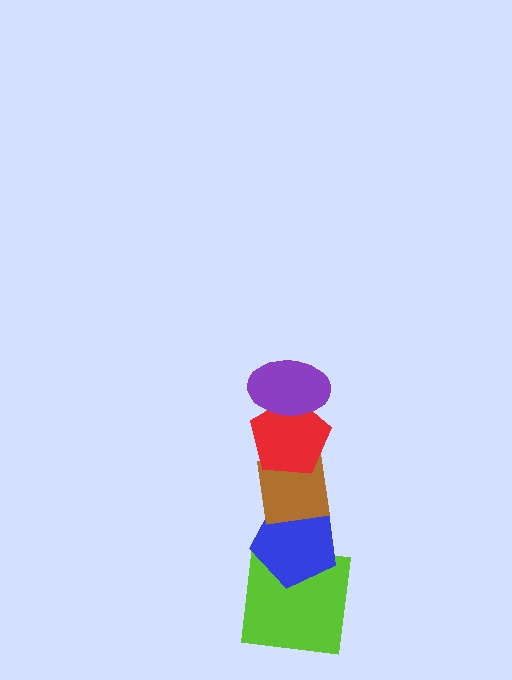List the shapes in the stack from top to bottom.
From top to bottom: the purple ellipse, the red pentagon, the brown square, the blue pentagon, the lime square.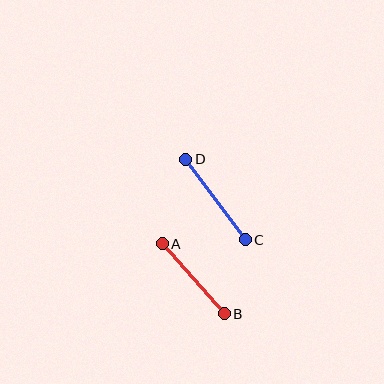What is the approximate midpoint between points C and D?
The midpoint is at approximately (216, 199) pixels.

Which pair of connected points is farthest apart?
Points C and D are farthest apart.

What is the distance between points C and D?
The distance is approximately 100 pixels.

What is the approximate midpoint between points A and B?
The midpoint is at approximately (193, 279) pixels.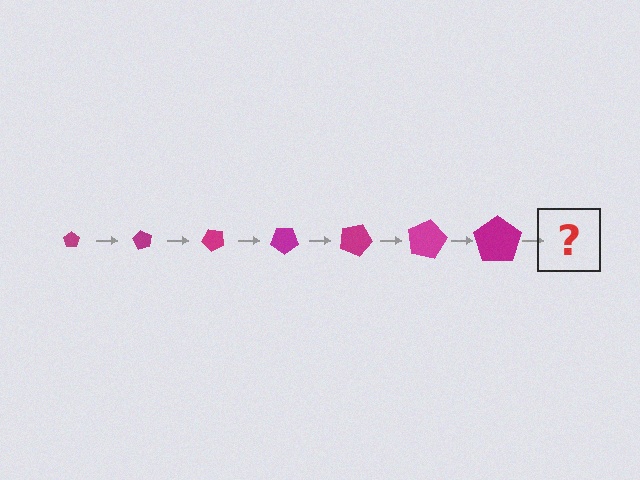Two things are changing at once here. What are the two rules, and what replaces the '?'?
The two rules are that the pentagon grows larger each step and it rotates 60 degrees each step. The '?' should be a pentagon, larger than the previous one and rotated 420 degrees from the start.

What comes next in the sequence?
The next element should be a pentagon, larger than the previous one and rotated 420 degrees from the start.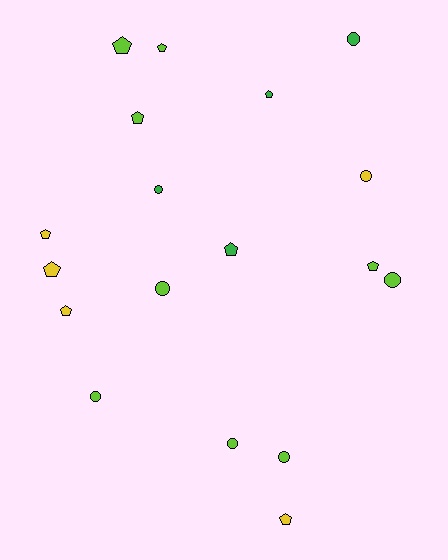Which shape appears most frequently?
Pentagon, with 10 objects.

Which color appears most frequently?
Lime, with 9 objects.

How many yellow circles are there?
There is 1 yellow circle.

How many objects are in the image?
There are 18 objects.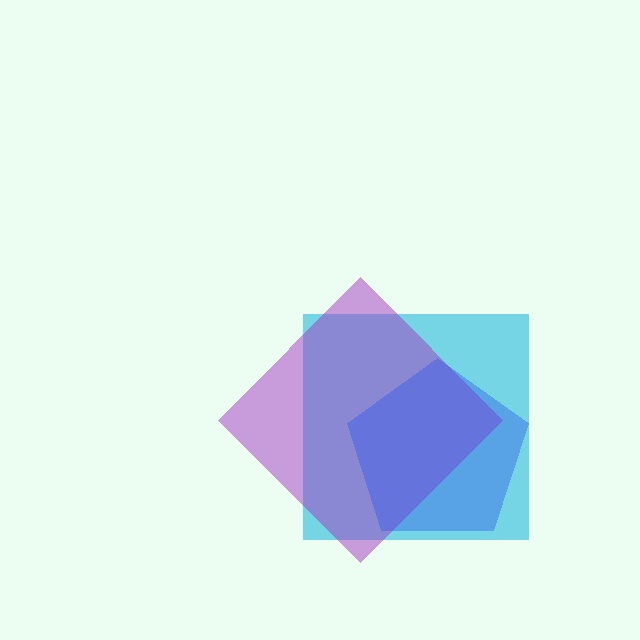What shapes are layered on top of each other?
The layered shapes are: a cyan square, a purple diamond, a blue pentagon.